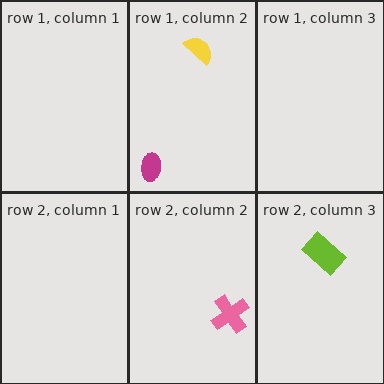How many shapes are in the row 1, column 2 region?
2.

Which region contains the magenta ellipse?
The row 1, column 2 region.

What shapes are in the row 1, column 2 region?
The yellow semicircle, the magenta ellipse.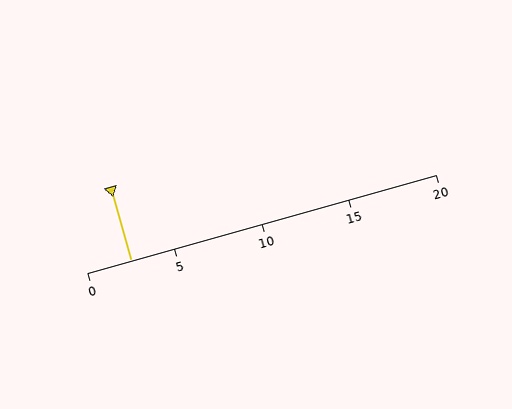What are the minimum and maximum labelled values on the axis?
The axis runs from 0 to 20.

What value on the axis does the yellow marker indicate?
The marker indicates approximately 2.5.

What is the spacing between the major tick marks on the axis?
The major ticks are spaced 5 apart.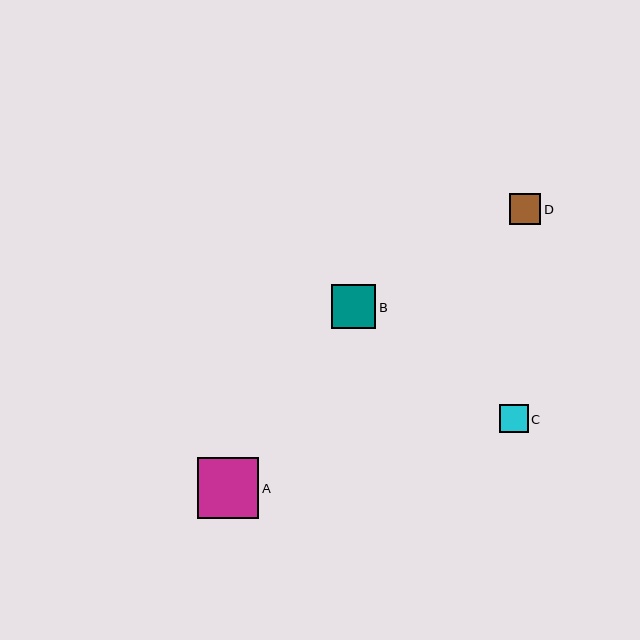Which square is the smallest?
Square C is the smallest with a size of approximately 28 pixels.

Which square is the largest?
Square A is the largest with a size of approximately 62 pixels.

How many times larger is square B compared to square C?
Square B is approximately 1.6 times the size of square C.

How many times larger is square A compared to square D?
Square A is approximately 2.0 times the size of square D.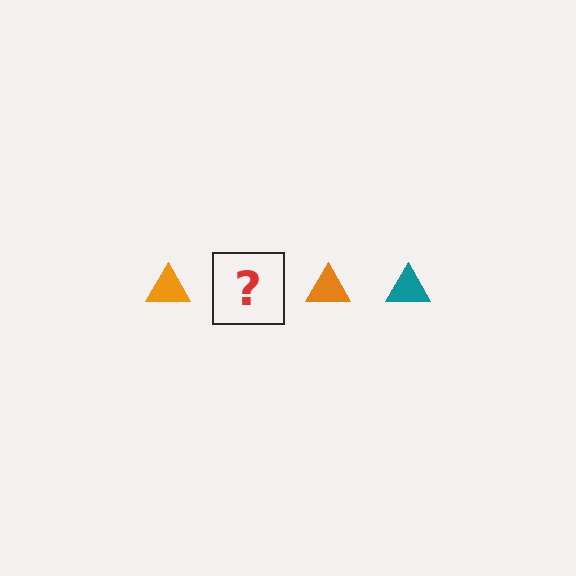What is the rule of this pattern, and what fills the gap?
The rule is that the pattern cycles through orange, teal triangles. The gap should be filled with a teal triangle.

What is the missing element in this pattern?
The missing element is a teal triangle.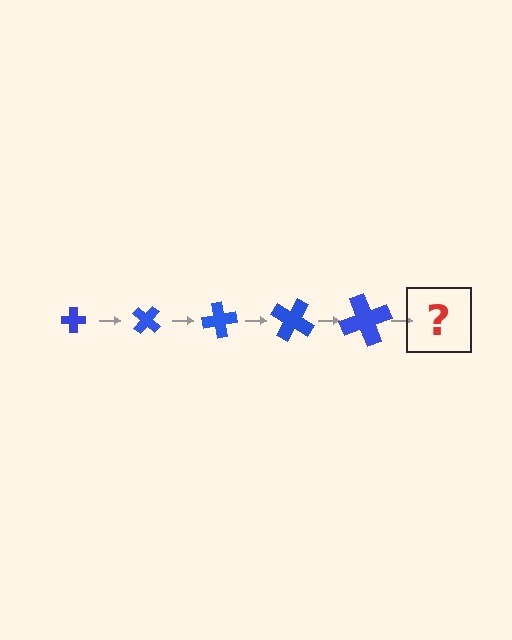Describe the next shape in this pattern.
It should be a cross, larger than the previous one and rotated 200 degrees from the start.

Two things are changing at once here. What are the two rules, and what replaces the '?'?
The two rules are that the cross grows larger each step and it rotates 40 degrees each step. The '?' should be a cross, larger than the previous one and rotated 200 degrees from the start.